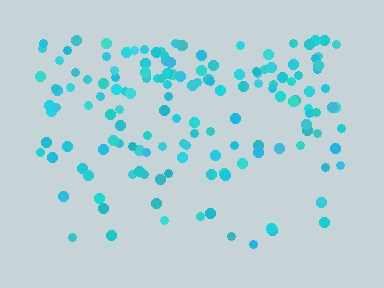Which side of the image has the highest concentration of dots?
The top.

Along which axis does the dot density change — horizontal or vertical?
Vertical.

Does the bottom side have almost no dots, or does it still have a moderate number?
Still a moderate number, just noticeably fewer than the top.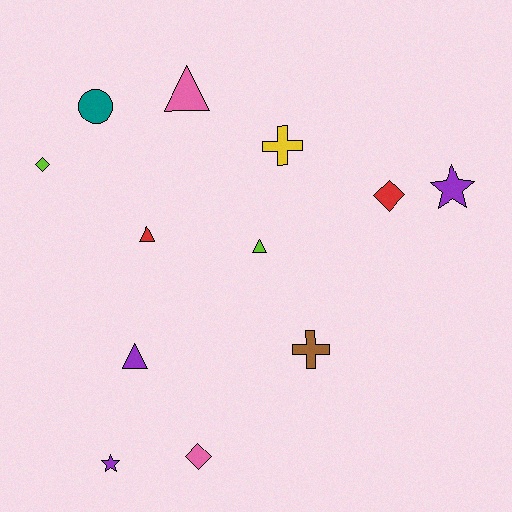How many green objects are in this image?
There are no green objects.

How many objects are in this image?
There are 12 objects.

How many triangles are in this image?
There are 4 triangles.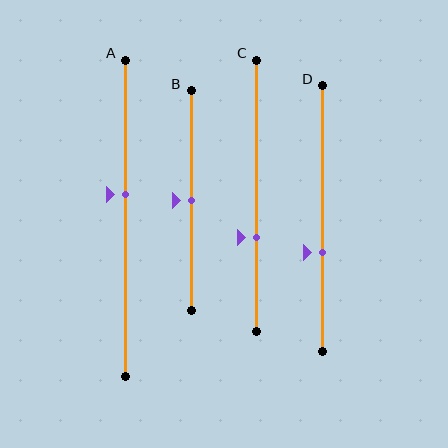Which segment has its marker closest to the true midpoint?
Segment B has its marker closest to the true midpoint.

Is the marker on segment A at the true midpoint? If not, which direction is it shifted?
No, the marker on segment A is shifted upward by about 8% of the segment length.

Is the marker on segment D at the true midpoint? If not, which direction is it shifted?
No, the marker on segment D is shifted downward by about 13% of the segment length.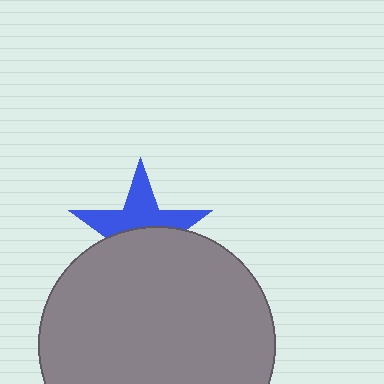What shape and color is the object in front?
The object in front is a gray circle.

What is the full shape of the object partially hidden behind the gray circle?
The partially hidden object is a blue star.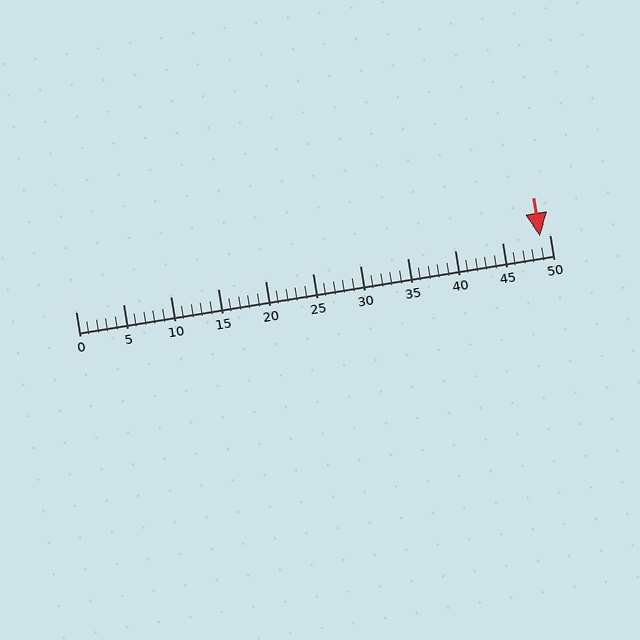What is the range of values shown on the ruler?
The ruler shows values from 0 to 50.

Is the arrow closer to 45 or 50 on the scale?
The arrow is closer to 50.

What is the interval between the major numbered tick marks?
The major tick marks are spaced 5 units apart.